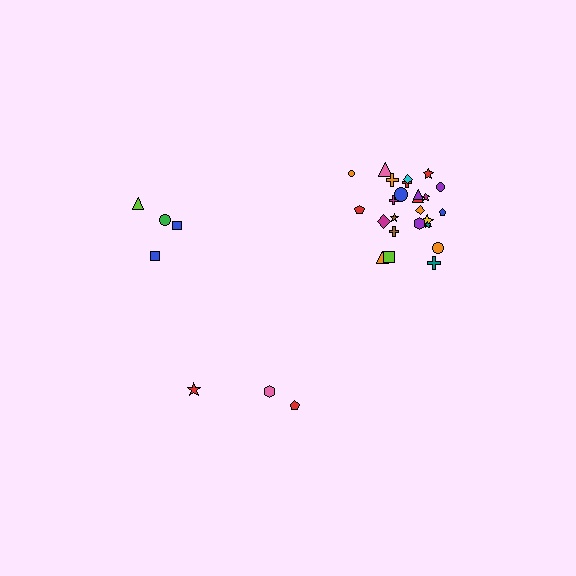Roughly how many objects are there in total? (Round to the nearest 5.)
Roughly 30 objects in total.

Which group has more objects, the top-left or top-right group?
The top-right group.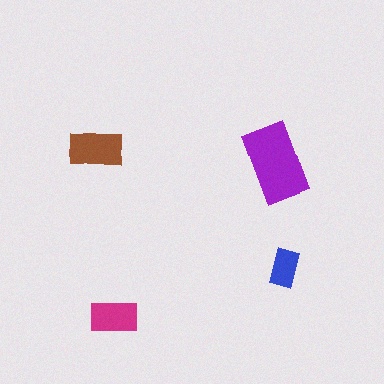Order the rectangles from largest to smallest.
the purple one, the brown one, the magenta one, the blue one.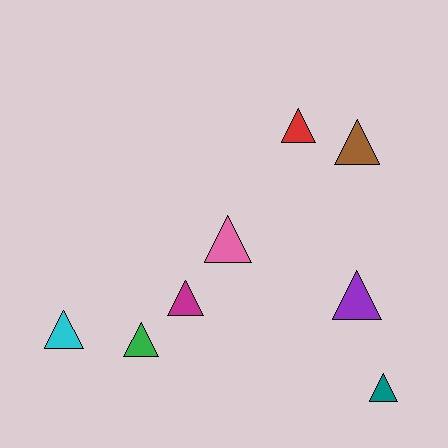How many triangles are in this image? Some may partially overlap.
There are 8 triangles.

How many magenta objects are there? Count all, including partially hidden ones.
There is 1 magenta object.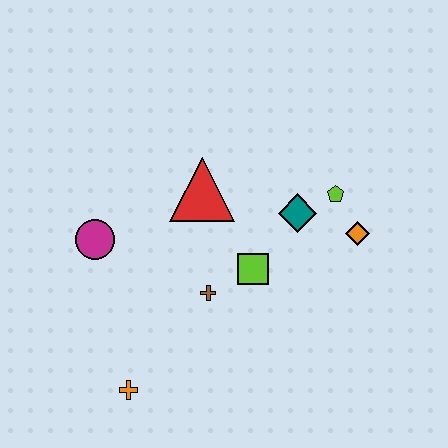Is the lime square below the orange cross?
No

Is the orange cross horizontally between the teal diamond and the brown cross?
No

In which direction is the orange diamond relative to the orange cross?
The orange diamond is to the right of the orange cross.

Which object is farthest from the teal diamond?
The orange cross is farthest from the teal diamond.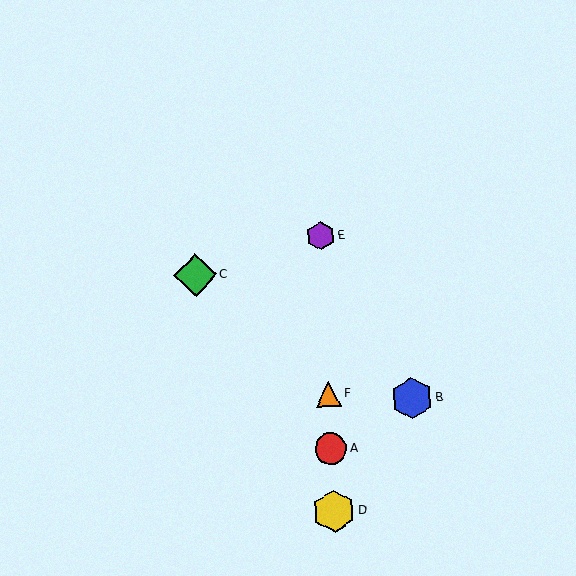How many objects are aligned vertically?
4 objects (A, D, E, F) are aligned vertically.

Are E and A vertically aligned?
Yes, both are at x≈321.